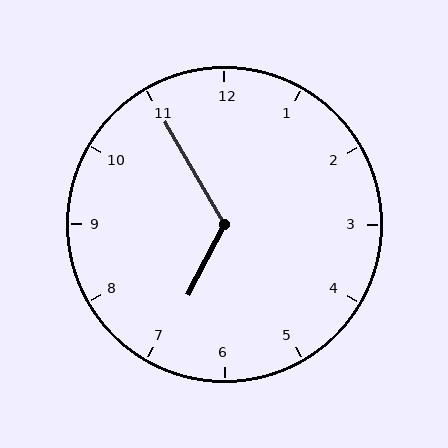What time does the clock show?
6:55.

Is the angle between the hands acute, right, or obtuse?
It is obtuse.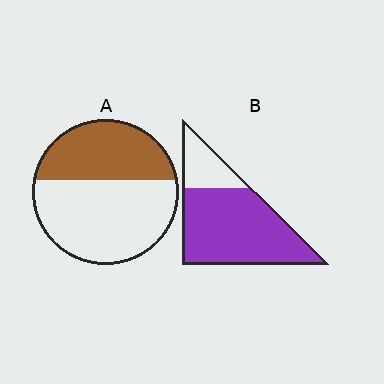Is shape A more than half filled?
No.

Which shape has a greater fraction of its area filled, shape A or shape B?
Shape B.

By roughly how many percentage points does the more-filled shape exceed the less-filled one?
By roughly 40 percentage points (B over A).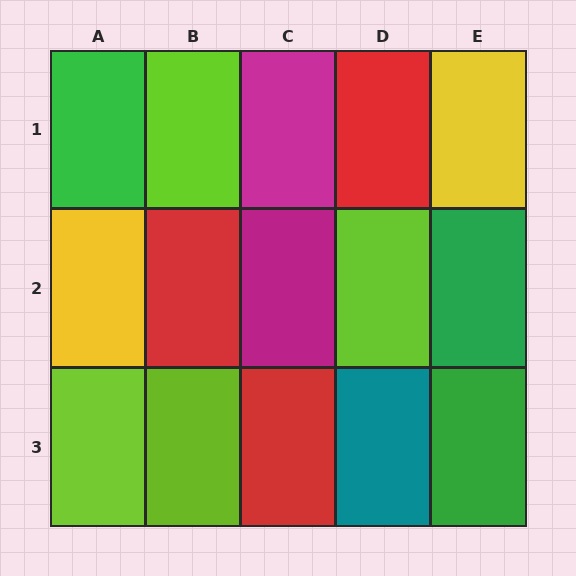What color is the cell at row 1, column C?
Magenta.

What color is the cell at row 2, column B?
Red.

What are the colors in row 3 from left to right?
Lime, lime, red, teal, green.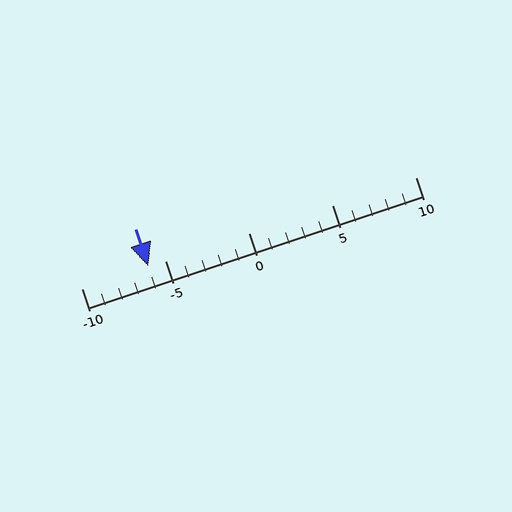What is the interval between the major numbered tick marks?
The major tick marks are spaced 5 units apart.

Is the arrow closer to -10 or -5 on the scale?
The arrow is closer to -5.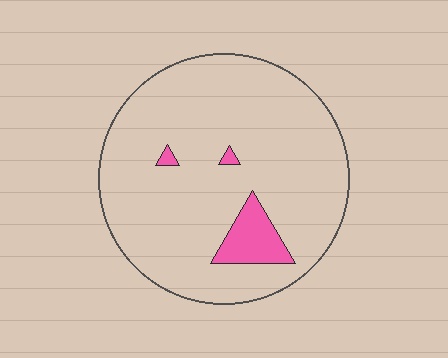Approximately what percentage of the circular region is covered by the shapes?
Approximately 10%.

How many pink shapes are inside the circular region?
3.